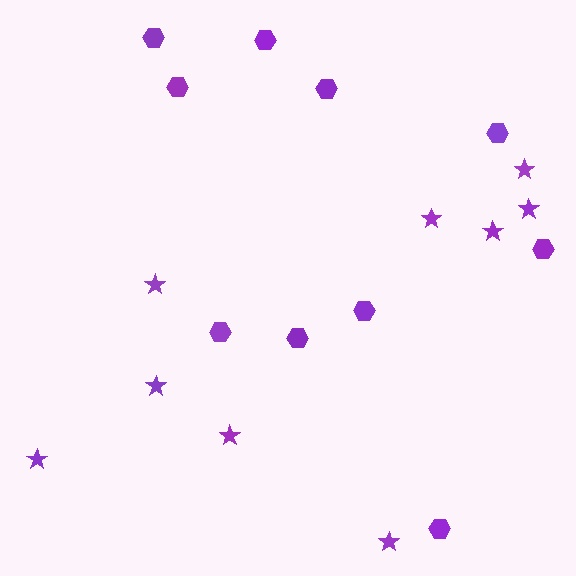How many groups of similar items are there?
There are 2 groups: one group of hexagons (10) and one group of stars (9).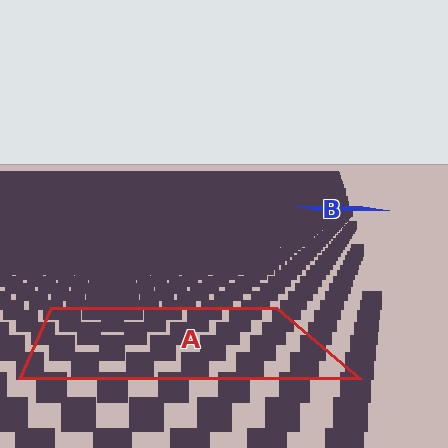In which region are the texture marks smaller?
The texture marks are smaller in region B, because it is farther away.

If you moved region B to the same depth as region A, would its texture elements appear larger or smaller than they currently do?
They would appear larger. At a closer depth, the same texture elements are projected at a bigger on-screen size.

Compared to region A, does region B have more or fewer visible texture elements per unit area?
Region B has more texture elements per unit area — they are packed more densely because it is farther away.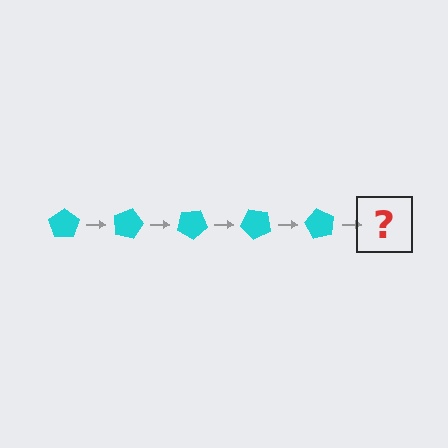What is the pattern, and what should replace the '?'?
The pattern is that the pentagon rotates 15 degrees each step. The '?' should be a cyan pentagon rotated 75 degrees.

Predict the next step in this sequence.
The next step is a cyan pentagon rotated 75 degrees.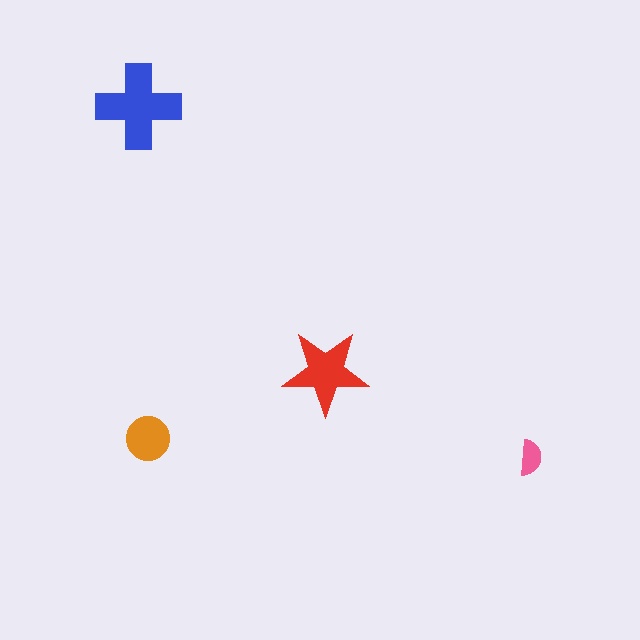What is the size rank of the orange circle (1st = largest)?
3rd.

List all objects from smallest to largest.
The pink semicircle, the orange circle, the red star, the blue cross.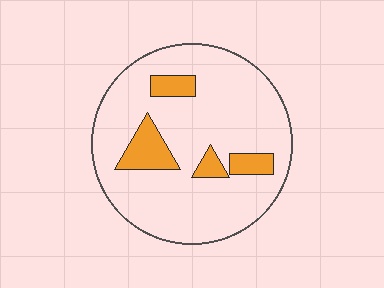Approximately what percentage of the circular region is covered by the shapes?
Approximately 15%.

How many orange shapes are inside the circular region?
4.